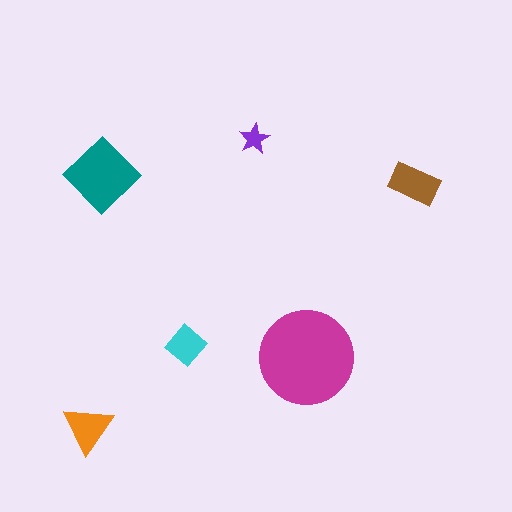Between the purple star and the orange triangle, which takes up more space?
The orange triangle.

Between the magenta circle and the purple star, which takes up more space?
The magenta circle.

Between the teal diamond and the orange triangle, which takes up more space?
The teal diamond.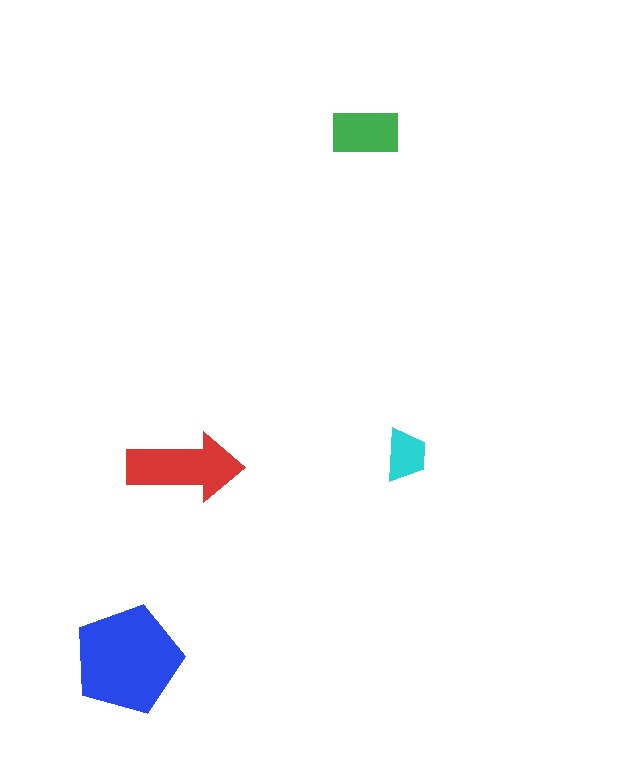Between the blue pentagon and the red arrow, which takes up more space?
The blue pentagon.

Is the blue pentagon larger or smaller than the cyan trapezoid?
Larger.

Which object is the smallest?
The cyan trapezoid.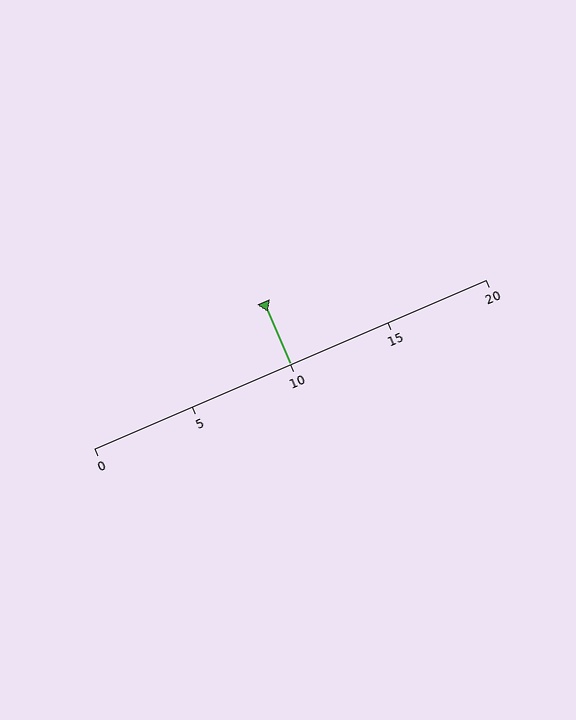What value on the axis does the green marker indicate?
The marker indicates approximately 10.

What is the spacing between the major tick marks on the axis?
The major ticks are spaced 5 apart.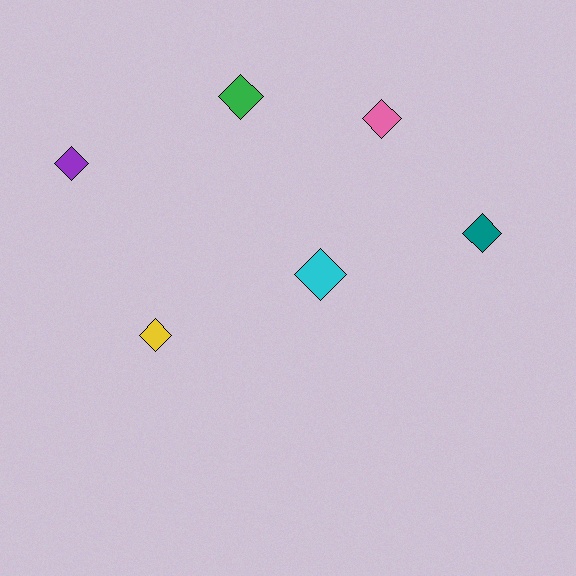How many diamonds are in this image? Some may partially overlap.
There are 6 diamonds.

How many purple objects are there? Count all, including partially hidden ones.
There is 1 purple object.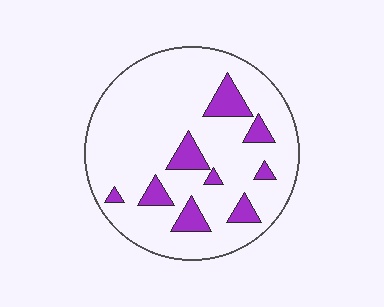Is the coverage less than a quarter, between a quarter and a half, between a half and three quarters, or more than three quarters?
Less than a quarter.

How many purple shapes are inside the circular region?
9.